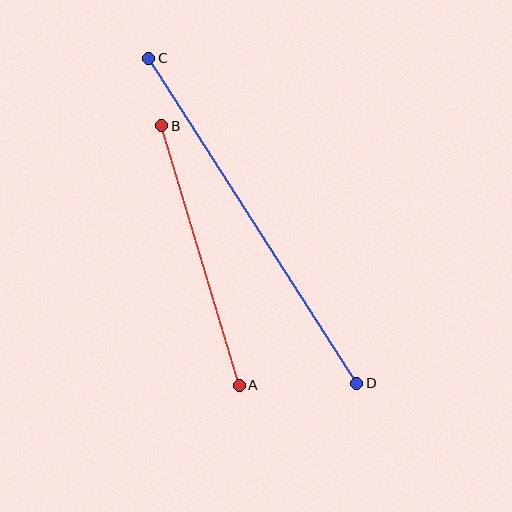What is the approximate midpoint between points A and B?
The midpoint is at approximately (201, 255) pixels.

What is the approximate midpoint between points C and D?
The midpoint is at approximately (253, 221) pixels.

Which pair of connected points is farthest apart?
Points C and D are farthest apart.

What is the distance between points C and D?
The distance is approximately 386 pixels.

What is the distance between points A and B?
The distance is approximately 271 pixels.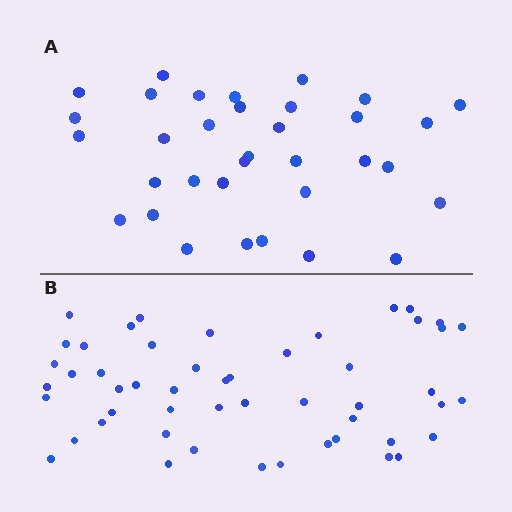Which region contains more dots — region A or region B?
Region B (the bottom region) has more dots.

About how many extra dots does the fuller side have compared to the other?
Region B has approximately 15 more dots than region A.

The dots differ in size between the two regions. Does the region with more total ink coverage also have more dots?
No. Region A has more total ink coverage because its dots are larger, but region B actually contains more individual dots. Total area can be misleading — the number of items is what matters here.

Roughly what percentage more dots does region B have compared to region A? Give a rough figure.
About 50% more.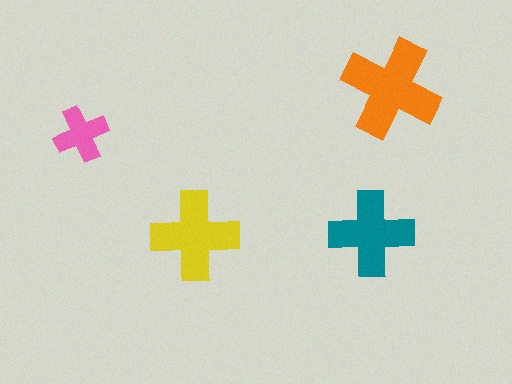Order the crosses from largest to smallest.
the orange one, the yellow one, the teal one, the pink one.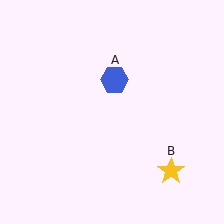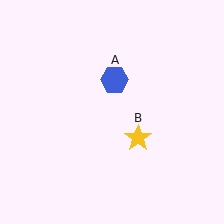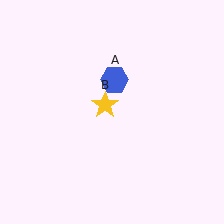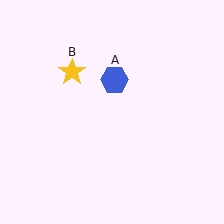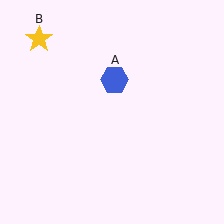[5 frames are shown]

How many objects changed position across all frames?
1 object changed position: yellow star (object B).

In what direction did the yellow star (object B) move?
The yellow star (object B) moved up and to the left.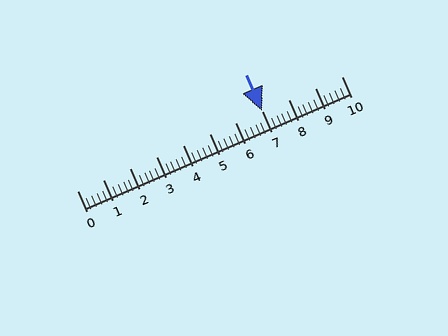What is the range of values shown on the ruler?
The ruler shows values from 0 to 10.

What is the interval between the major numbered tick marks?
The major tick marks are spaced 1 units apart.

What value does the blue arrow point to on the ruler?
The blue arrow points to approximately 7.0.